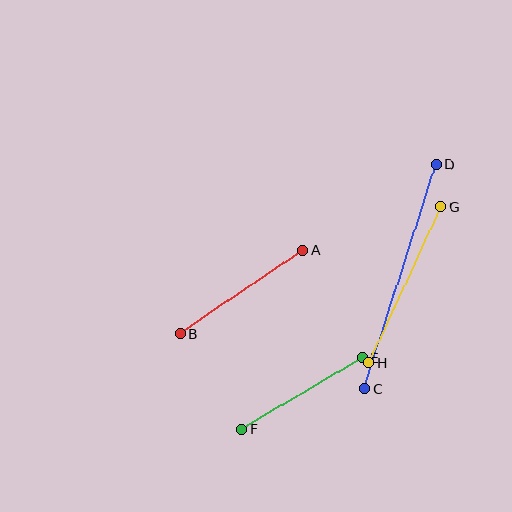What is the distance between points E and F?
The distance is approximately 141 pixels.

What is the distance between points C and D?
The distance is approximately 235 pixels.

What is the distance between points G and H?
The distance is approximately 172 pixels.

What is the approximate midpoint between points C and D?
The midpoint is at approximately (400, 276) pixels.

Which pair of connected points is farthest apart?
Points C and D are farthest apart.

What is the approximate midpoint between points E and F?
The midpoint is at approximately (302, 393) pixels.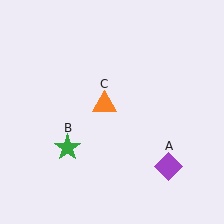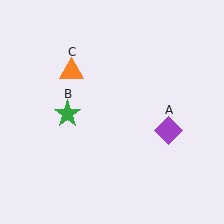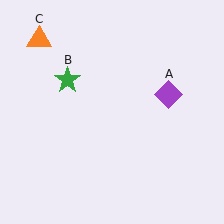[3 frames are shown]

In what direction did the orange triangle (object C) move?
The orange triangle (object C) moved up and to the left.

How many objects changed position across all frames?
3 objects changed position: purple diamond (object A), green star (object B), orange triangle (object C).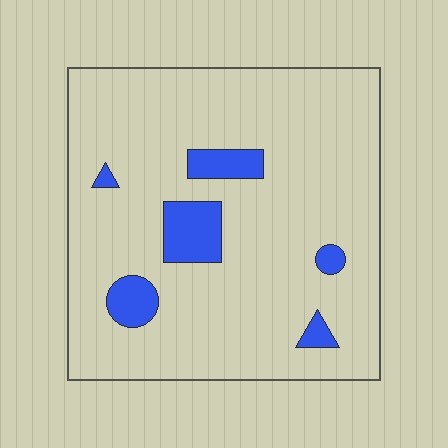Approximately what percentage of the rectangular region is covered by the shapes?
Approximately 10%.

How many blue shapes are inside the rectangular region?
6.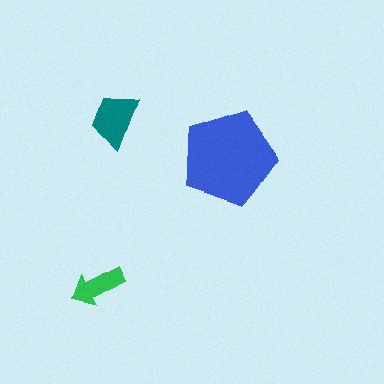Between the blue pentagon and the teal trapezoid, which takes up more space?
The blue pentagon.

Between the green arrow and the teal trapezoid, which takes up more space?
The teal trapezoid.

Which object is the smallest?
The green arrow.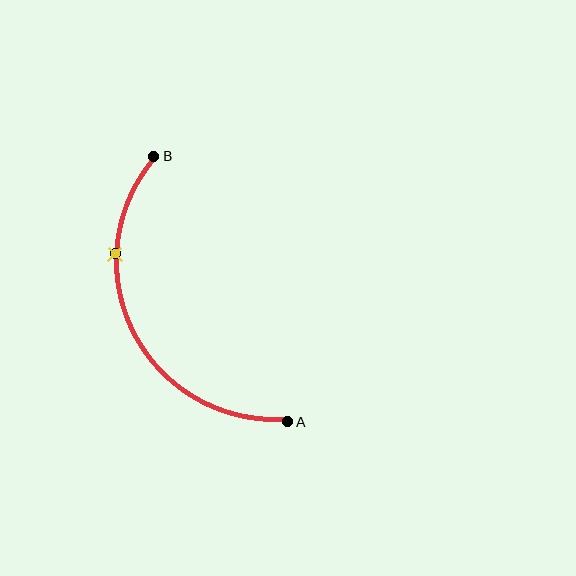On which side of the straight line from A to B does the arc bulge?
The arc bulges to the left of the straight line connecting A and B.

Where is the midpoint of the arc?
The arc midpoint is the point on the curve farthest from the straight line joining A and B. It sits to the left of that line.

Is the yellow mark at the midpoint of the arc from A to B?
No. The yellow mark lies on the arc but is closer to endpoint B. The arc midpoint would be at the point on the curve equidistant along the arc from both A and B.